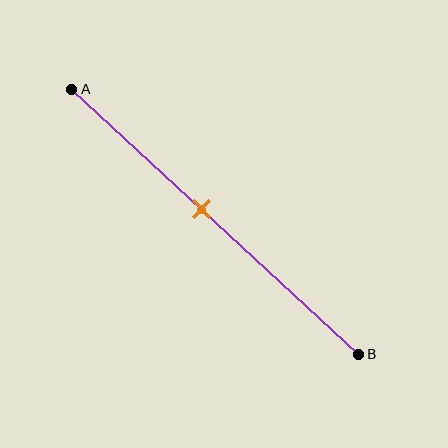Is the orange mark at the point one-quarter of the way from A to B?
No, the mark is at about 45% from A, not at the 25% one-quarter point.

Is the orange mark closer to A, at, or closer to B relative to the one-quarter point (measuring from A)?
The orange mark is closer to point B than the one-quarter point of segment AB.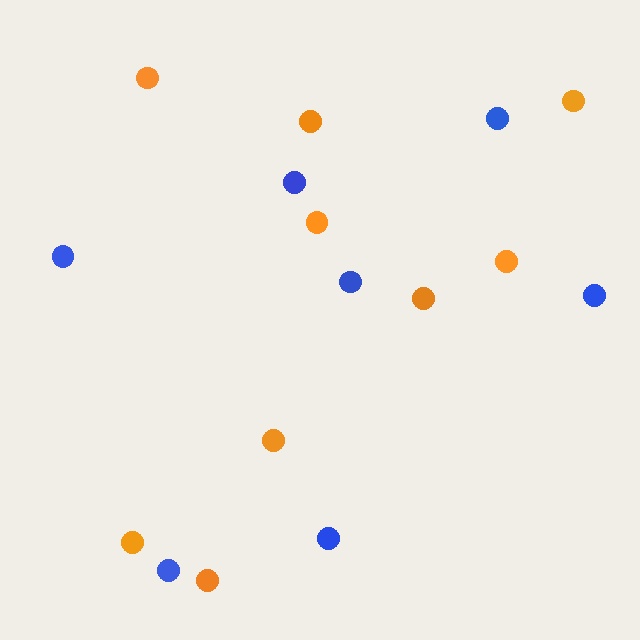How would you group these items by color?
There are 2 groups: one group of blue circles (7) and one group of orange circles (9).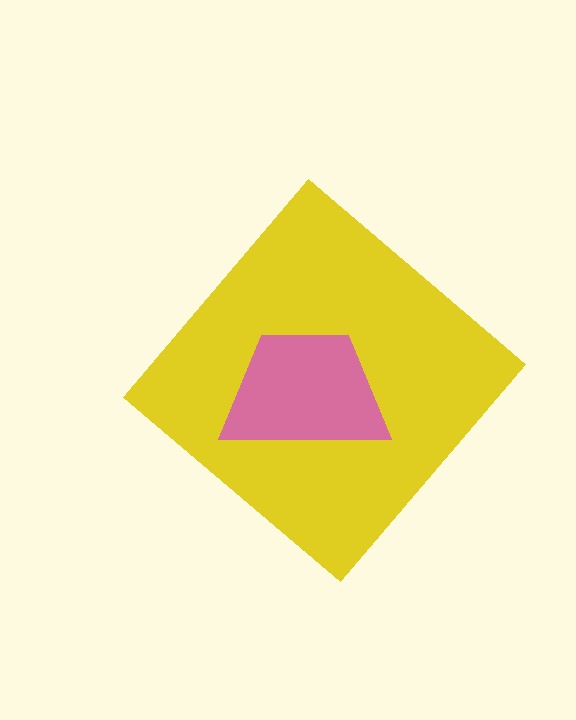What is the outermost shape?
The yellow diamond.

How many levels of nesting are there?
2.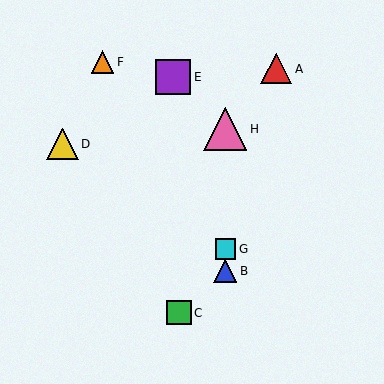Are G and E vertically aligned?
No, G is at x≈225 and E is at x≈173.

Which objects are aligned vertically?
Objects B, G, H are aligned vertically.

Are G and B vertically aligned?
Yes, both are at x≈225.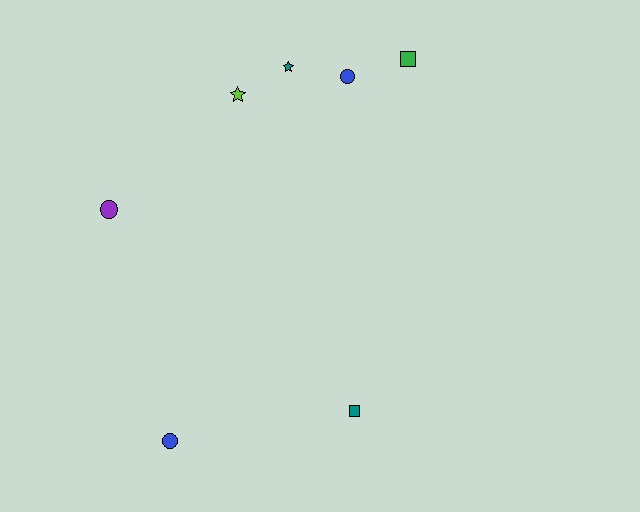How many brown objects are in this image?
There are no brown objects.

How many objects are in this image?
There are 7 objects.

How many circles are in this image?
There are 3 circles.